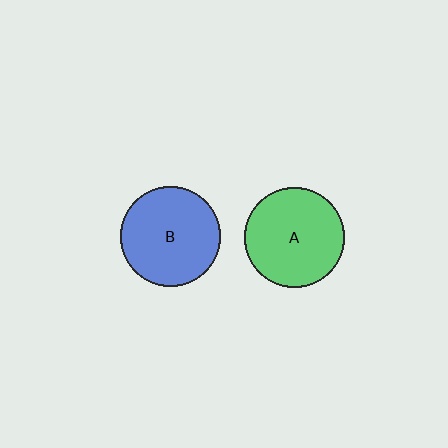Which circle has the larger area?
Circle B (blue).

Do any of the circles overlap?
No, none of the circles overlap.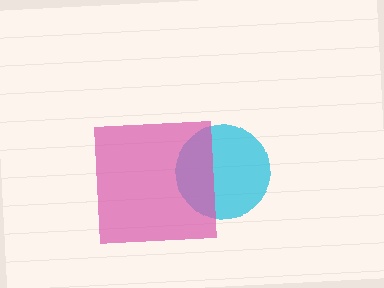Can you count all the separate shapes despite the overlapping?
Yes, there are 2 separate shapes.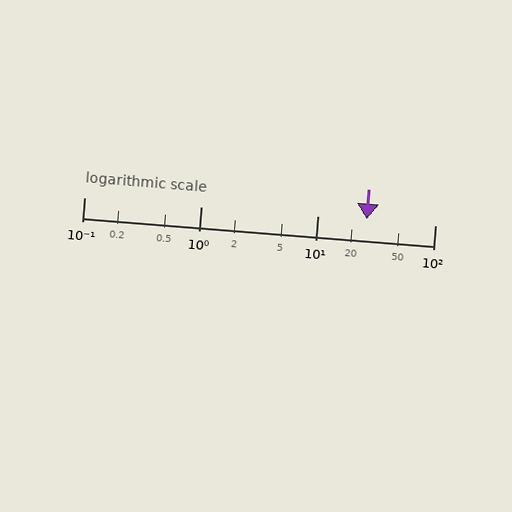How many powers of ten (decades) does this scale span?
The scale spans 3 decades, from 0.1 to 100.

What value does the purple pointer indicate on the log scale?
The pointer indicates approximately 26.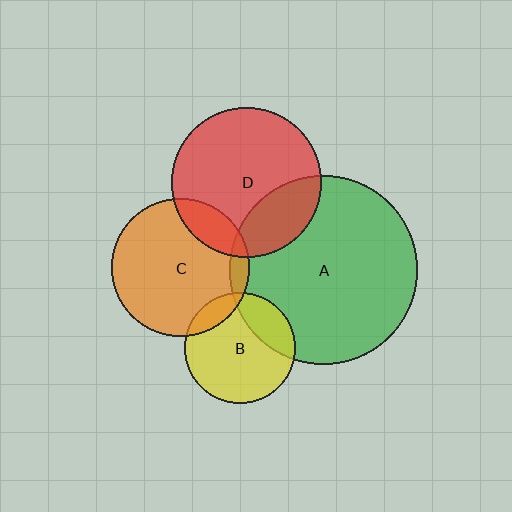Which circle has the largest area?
Circle A (green).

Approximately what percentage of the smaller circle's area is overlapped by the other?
Approximately 25%.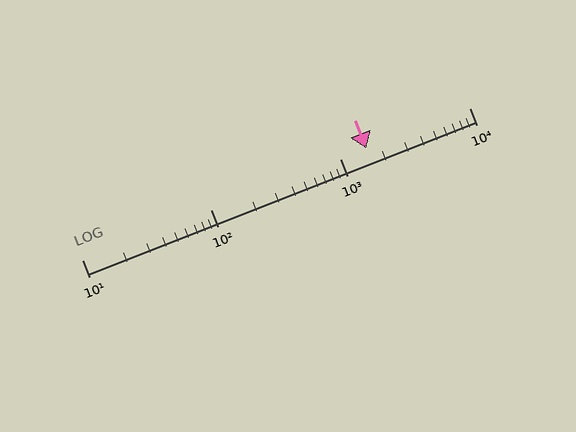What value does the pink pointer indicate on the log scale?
The pointer indicates approximately 1600.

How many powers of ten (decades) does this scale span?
The scale spans 3 decades, from 10 to 10000.